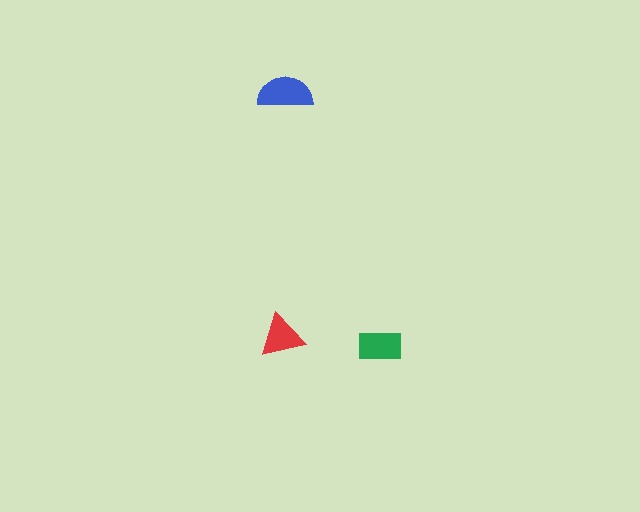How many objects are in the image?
There are 3 objects in the image.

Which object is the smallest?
The red triangle.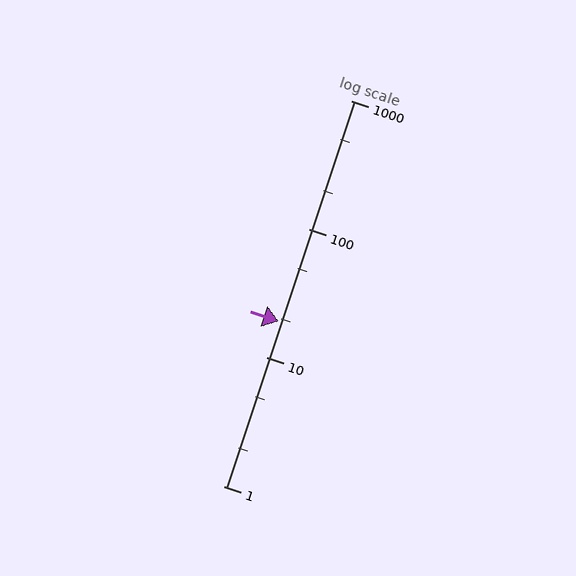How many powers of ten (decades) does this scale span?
The scale spans 3 decades, from 1 to 1000.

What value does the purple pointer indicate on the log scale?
The pointer indicates approximately 19.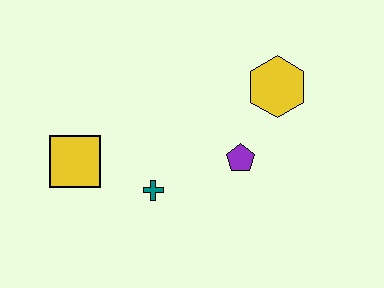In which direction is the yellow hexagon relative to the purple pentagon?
The yellow hexagon is above the purple pentagon.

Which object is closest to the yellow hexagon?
The purple pentagon is closest to the yellow hexagon.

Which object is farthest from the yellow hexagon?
The yellow square is farthest from the yellow hexagon.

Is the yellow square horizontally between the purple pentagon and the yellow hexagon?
No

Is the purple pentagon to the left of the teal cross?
No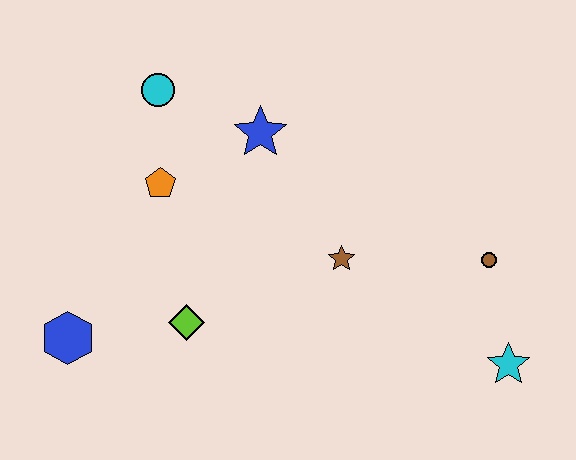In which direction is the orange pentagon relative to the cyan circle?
The orange pentagon is below the cyan circle.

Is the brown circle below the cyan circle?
Yes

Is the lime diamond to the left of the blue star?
Yes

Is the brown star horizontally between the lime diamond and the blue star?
No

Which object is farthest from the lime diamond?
The cyan star is farthest from the lime diamond.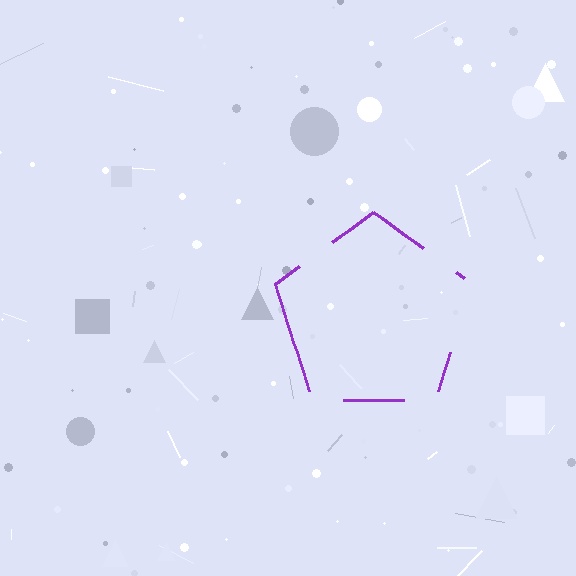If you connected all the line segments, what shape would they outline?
They would outline a pentagon.